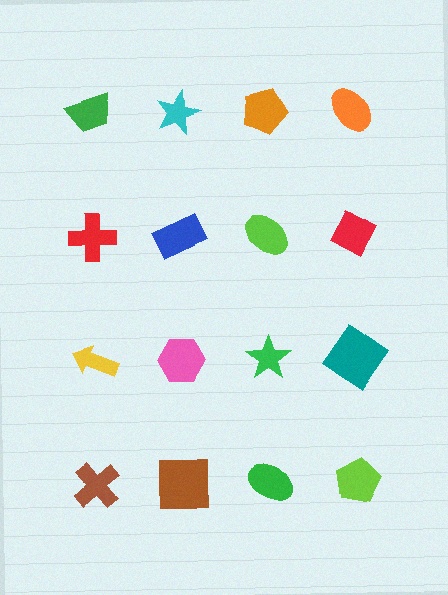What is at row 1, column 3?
An orange pentagon.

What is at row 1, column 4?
An orange ellipse.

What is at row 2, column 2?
A blue rectangle.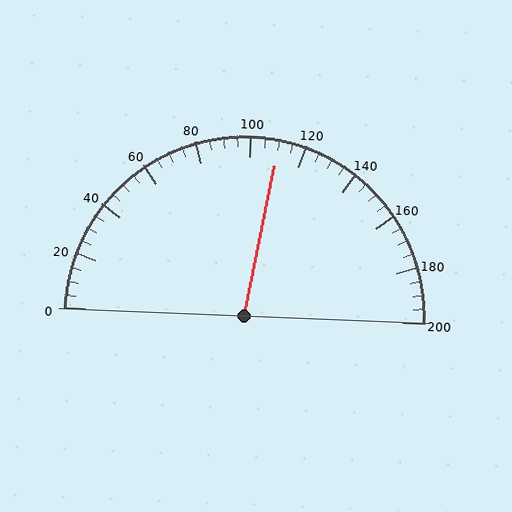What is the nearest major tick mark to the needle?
The nearest major tick mark is 120.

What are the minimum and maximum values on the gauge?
The gauge ranges from 0 to 200.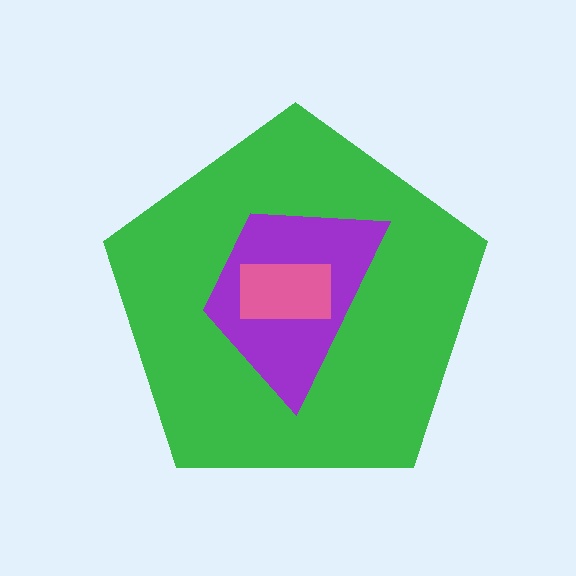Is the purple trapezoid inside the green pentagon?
Yes.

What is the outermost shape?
The green pentagon.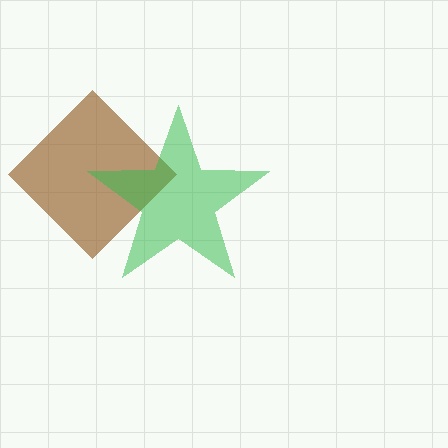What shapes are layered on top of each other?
The layered shapes are: a brown diamond, a green star.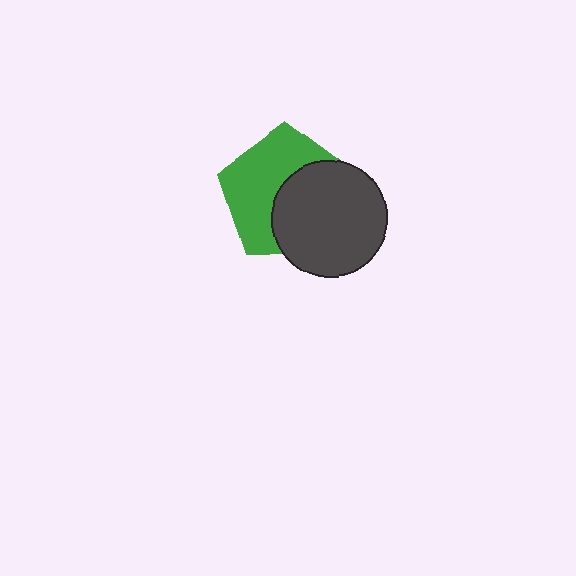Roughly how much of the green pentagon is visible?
About half of it is visible (roughly 53%).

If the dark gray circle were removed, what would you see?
You would see the complete green pentagon.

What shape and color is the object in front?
The object in front is a dark gray circle.